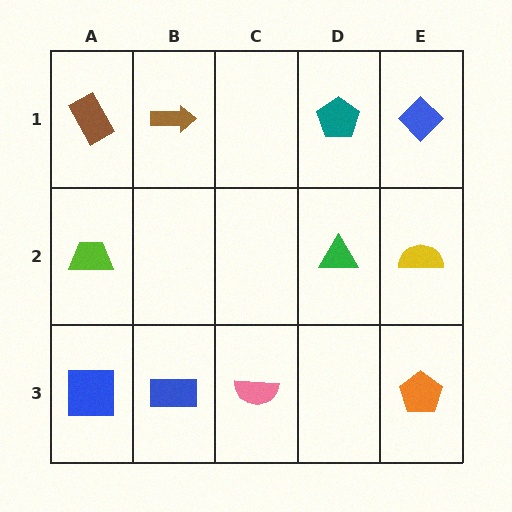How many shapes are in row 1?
4 shapes.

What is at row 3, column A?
A blue square.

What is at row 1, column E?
A blue diamond.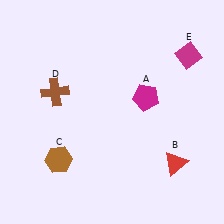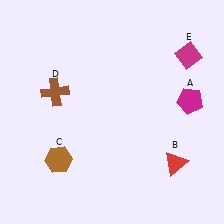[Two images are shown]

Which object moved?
The magenta pentagon (A) moved right.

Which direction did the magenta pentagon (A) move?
The magenta pentagon (A) moved right.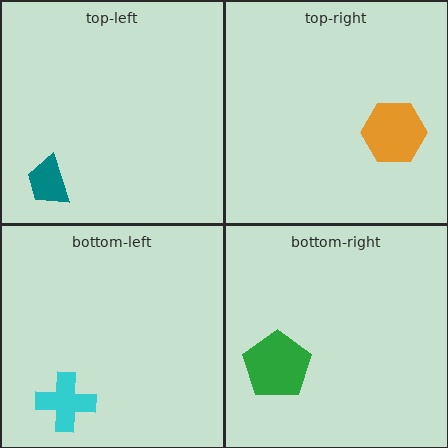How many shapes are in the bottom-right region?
1.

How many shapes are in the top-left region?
1.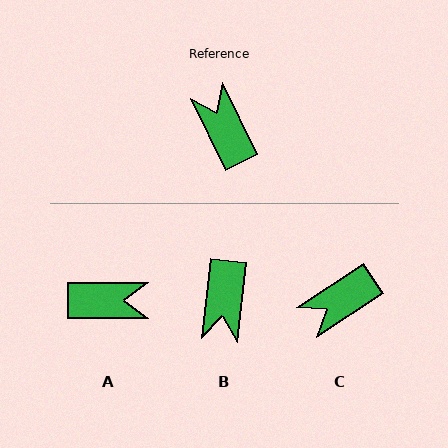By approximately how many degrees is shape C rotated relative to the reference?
Approximately 98 degrees counter-clockwise.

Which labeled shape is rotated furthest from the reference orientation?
B, about 147 degrees away.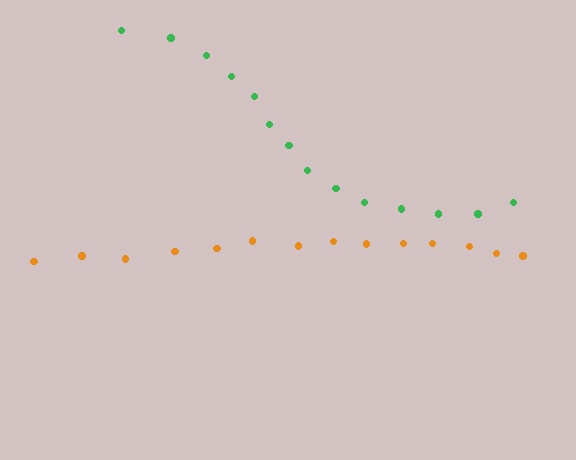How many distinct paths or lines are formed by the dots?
There are 2 distinct paths.